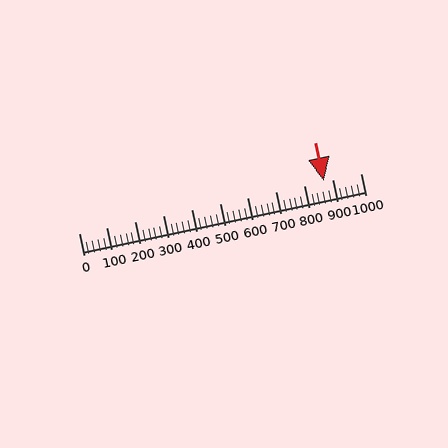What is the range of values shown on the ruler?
The ruler shows values from 0 to 1000.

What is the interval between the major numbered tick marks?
The major tick marks are spaced 100 units apart.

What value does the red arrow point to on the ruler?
The red arrow points to approximately 871.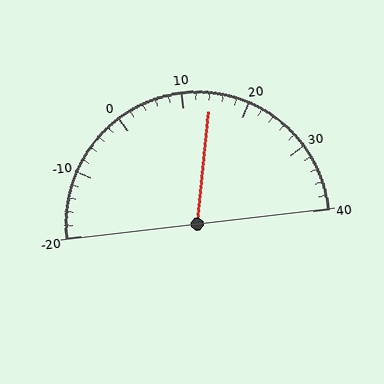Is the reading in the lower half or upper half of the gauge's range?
The reading is in the upper half of the range (-20 to 40).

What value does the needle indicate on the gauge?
The needle indicates approximately 14.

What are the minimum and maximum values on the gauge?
The gauge ranges from -20 to 40.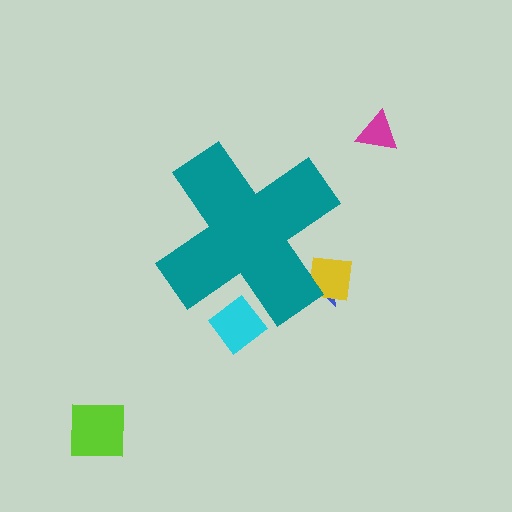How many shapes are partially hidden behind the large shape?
3 shapes are partially hidden.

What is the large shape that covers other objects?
A teal cross.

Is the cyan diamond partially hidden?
Yes, the cyan diamond is partially hidden behind the teal cross.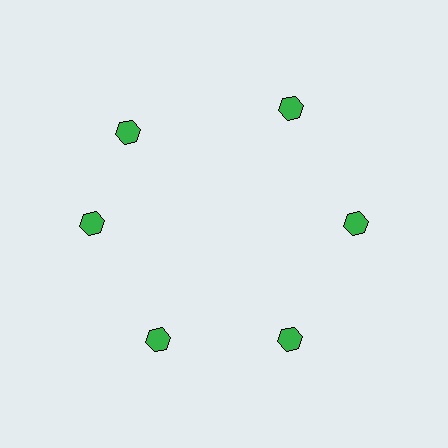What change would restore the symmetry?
The symmetry would be restored by rotating it back into even spacing with its neighbors so that all 6 hexagons sit at equal angles and equal distance from the center.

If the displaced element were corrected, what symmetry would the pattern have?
It would have 6-fold rotational symmetry — the pattern would map onto itself every 60 degrees.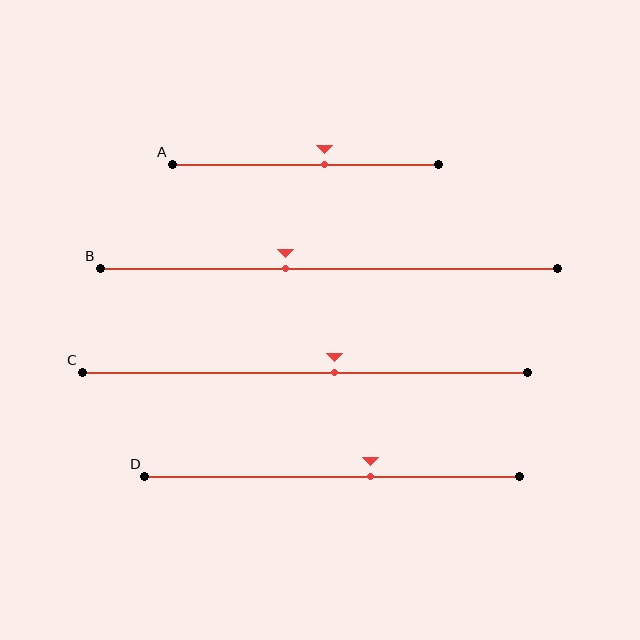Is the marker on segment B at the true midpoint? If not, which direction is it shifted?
No, the marker on segment B is shifted to the left by about 9% of the segment length.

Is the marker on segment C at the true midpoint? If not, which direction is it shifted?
No, the marker on segment C is shifted to the right by about 7% of the segment length.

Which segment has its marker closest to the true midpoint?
Segment C has its marker closest to the true midpoint.